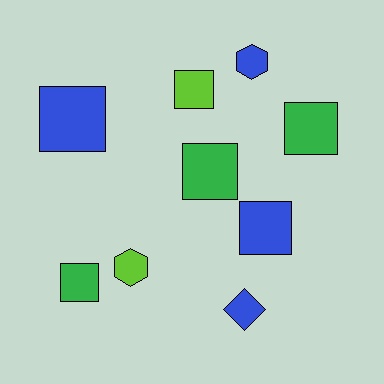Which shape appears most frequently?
Square, with 6 objects.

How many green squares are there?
There are 3 green squares.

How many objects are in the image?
There are 9 objects.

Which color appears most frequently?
Blue, with 4 objects.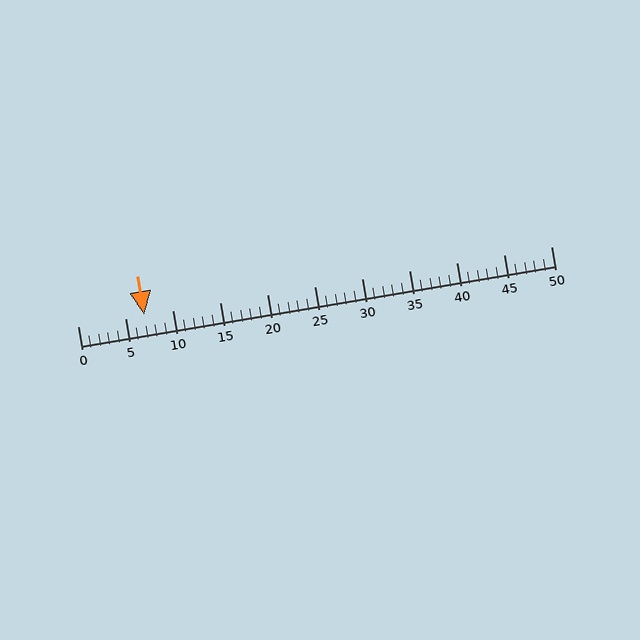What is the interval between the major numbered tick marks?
The major tick marks are spaced 5 units apart.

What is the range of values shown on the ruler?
The ruler shows values from 0 to 50.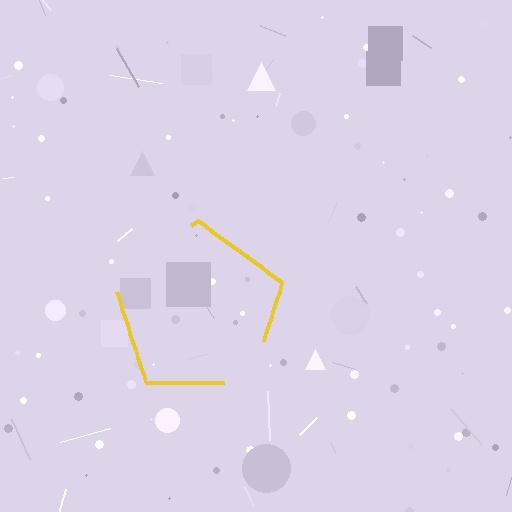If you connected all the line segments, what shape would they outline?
They would outline a pentagon.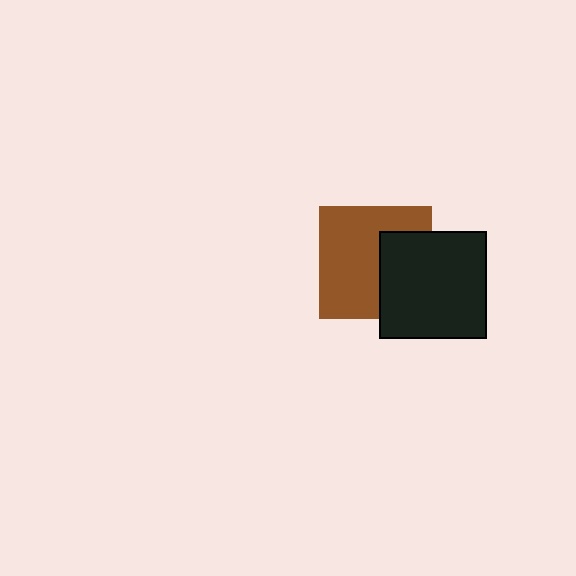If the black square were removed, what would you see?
You would see the complete brown square.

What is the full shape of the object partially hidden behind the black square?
The partially hidden object is a brown square.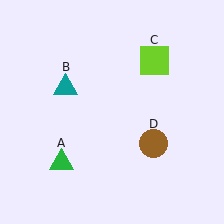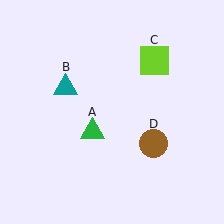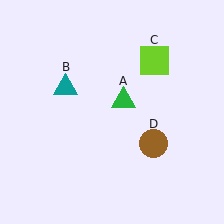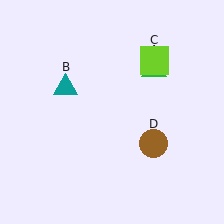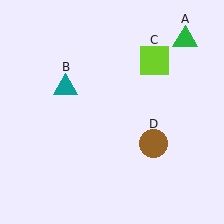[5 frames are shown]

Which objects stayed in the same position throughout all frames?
Teal triangle (object B) and lime square (object C) and brown circle (object D) remained stationary.